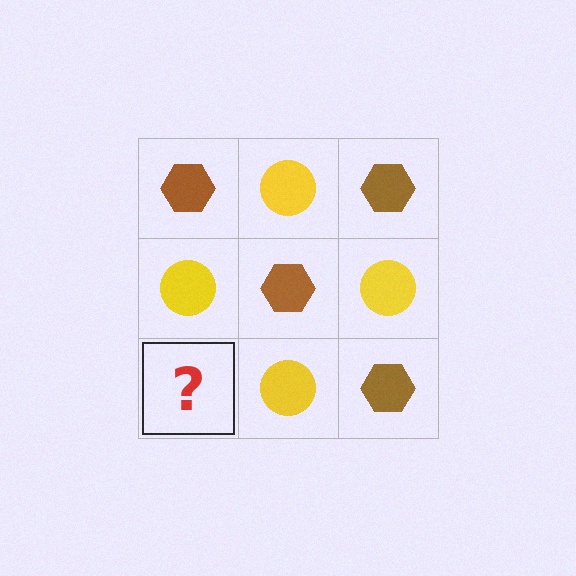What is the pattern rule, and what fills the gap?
The rule is that it alternates brown hexagon and yellow circle in a checkerboard pattern. The gap should be filled with a brown hexagon.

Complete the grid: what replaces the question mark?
The question mark should be replaced with a brown hexagon.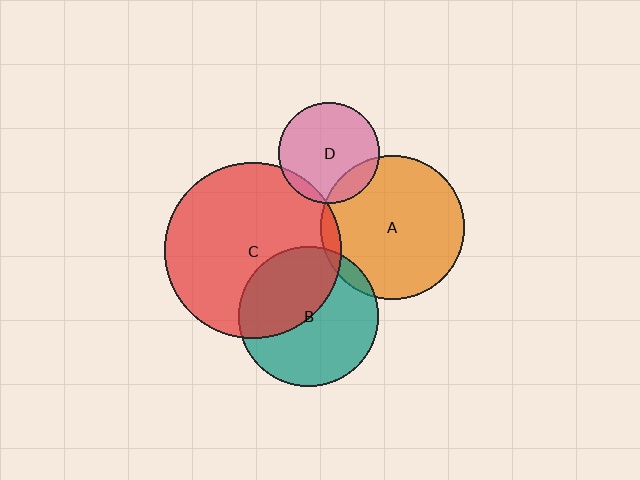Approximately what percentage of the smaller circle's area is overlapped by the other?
Approximately 10%.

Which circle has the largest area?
Circle C (red).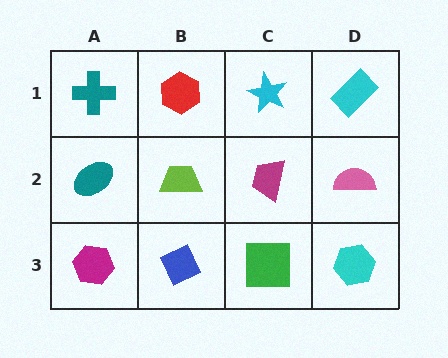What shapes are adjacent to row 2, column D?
A cyan rectangle (row 1, column D), a cyan hexagon (row 3, column D), a magenta trapezoid (row 2, column C).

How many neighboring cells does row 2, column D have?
3.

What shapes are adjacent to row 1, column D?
A pink semicircle (row 2, column D), a cyan star (row 1, column C).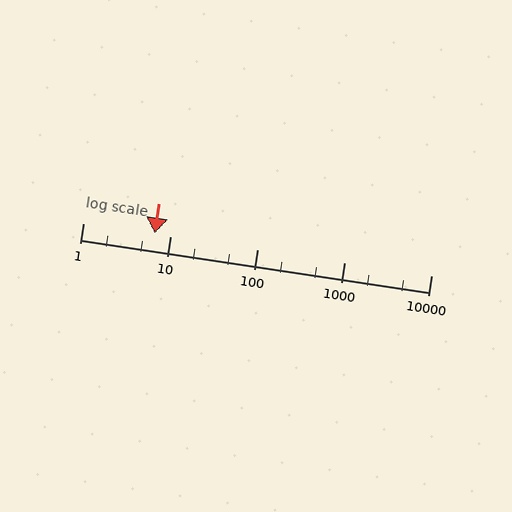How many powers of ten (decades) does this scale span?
The scale spans 4 decades, from 1 to 10000.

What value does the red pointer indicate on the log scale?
The pointer indicates approximately 6.7.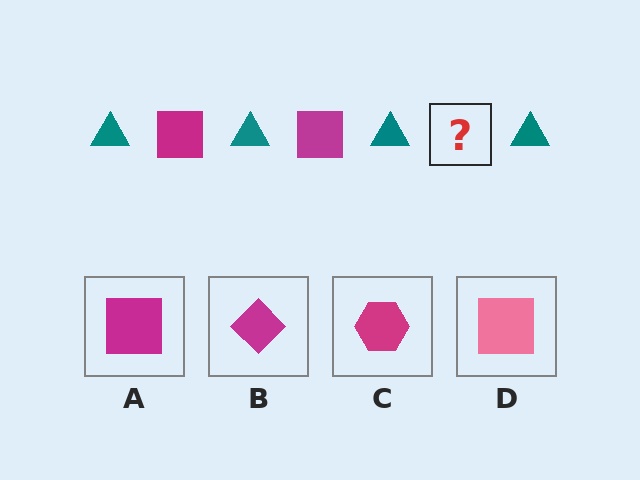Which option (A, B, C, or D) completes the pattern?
A.